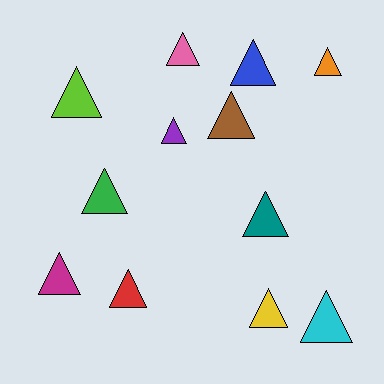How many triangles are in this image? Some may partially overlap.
There are 12 triangles.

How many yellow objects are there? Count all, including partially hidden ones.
There is 1 yellow object.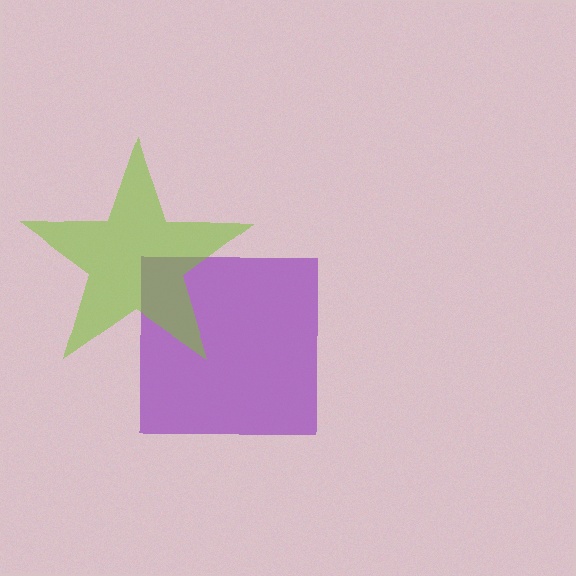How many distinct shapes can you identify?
There are 2 distinct shapes: a purple square, a lime star.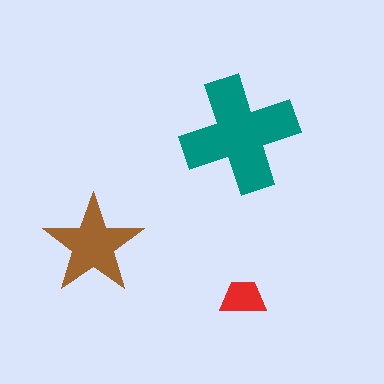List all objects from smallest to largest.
The red trapezoid, the brown star, the teal cross.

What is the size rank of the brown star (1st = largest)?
2nd.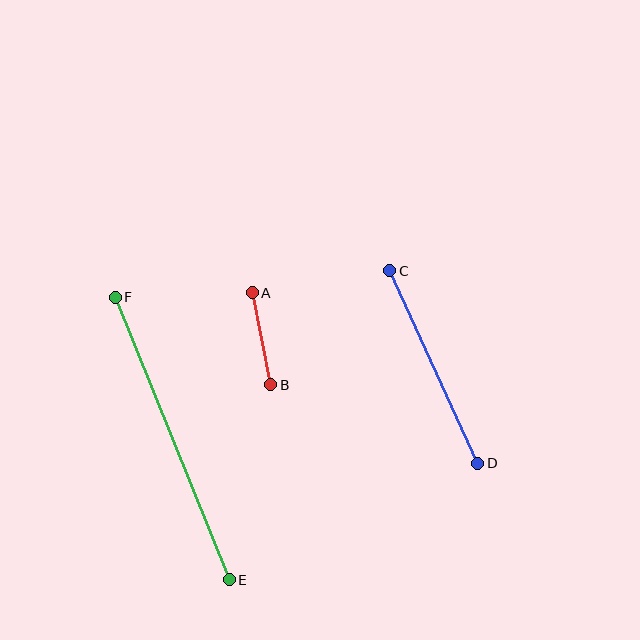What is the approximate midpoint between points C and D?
The midpoint is at approximately (434, 367) pixels.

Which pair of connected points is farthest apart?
Points E and F are farthest apart.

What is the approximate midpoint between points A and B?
The midpoint is at approximately (261, 339) pixels.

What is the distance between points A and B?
The distance is approximately 94 pixels.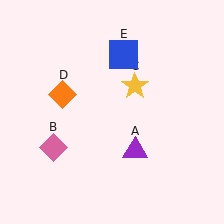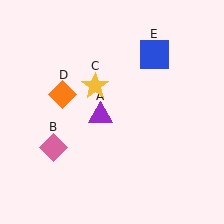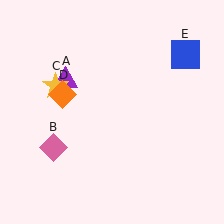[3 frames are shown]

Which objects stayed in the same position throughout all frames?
Pink diamond (object B) and orange diamond (object D) remained stationary.